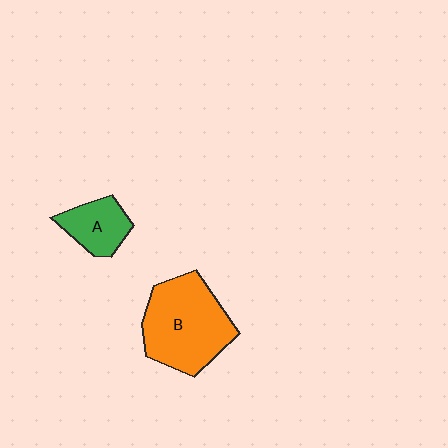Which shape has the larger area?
Shape B (orange).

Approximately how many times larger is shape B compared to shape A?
Approximately 2.3 times.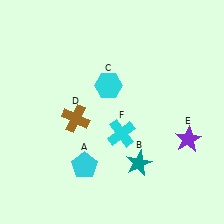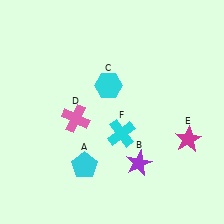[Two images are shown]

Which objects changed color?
B changed from teal to purple. D changed from brown to pink. E changed from purple to magenta.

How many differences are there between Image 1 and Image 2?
There are 3 differences between the two images.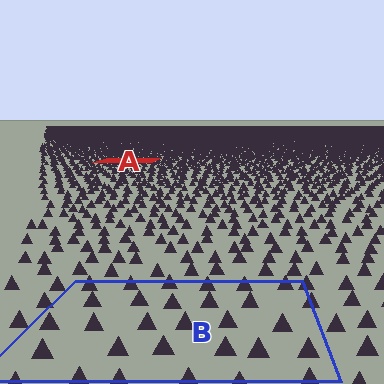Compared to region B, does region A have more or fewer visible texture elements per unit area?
Region A has more texture elements per unit area — they are packed more densely because it is farther away.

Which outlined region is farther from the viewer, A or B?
Region A is farther from the viewer — the texture elements inside it appear smaller and more densely packed.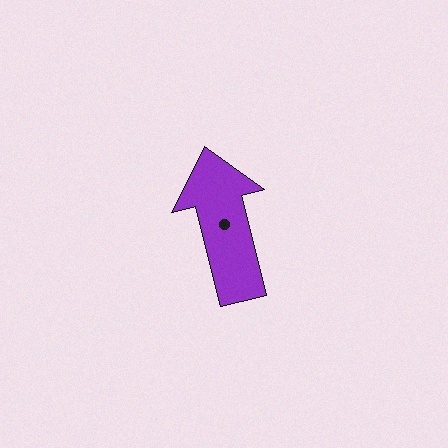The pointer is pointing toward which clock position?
Roughly 12 o'clock.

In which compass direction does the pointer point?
North.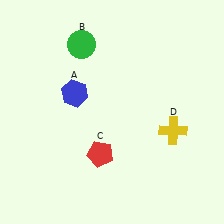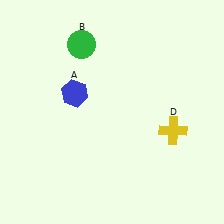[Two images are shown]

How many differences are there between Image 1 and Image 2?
There is 1 difference between the two images.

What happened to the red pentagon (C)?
The red pentagon (C) was removed in Image 2. It was in the bottom-left area of Image 1.